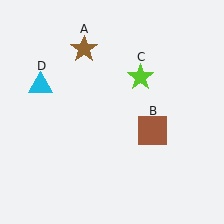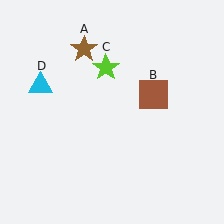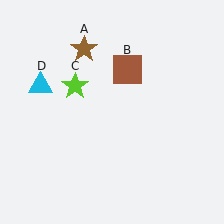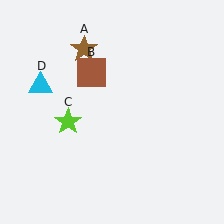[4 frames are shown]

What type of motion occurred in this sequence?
The brown square (object B), lime star (object C) rotated counterclockwise around the center of the scene.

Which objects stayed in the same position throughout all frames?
Brown star (object A) and cyan triangle (object D) remained stationary.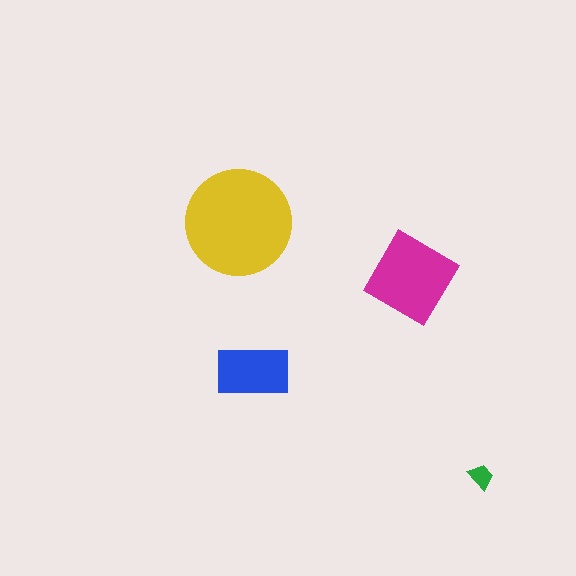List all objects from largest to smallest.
The yellow circle, the magenta diamond, the blue rectangle, the green trapezoid.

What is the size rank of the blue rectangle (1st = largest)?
3rd.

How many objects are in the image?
There are 4 objects in the image.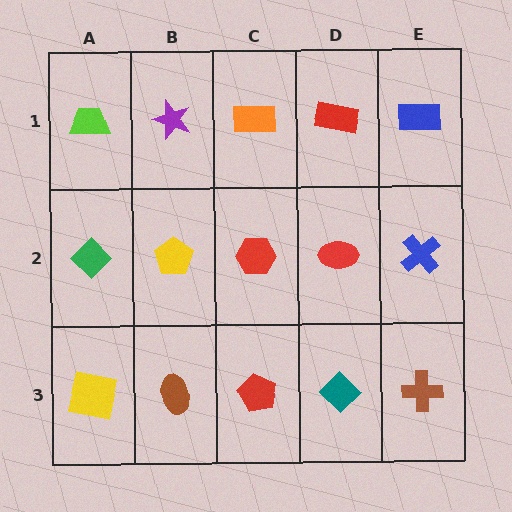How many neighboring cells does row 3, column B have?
3.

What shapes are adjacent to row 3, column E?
A blue cross (row 2, column E), a teal diamond (row 3, column D).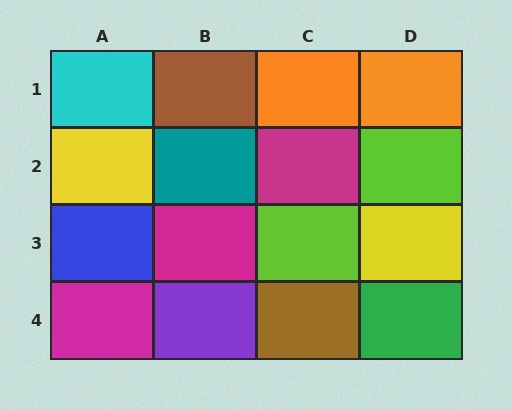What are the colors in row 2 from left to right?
Yellow, teal, magenta, lime.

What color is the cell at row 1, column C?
Orange.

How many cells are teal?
1 cell is teal.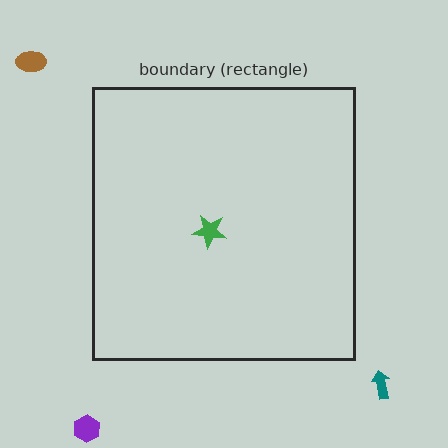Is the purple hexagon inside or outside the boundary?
Outside.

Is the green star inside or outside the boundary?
Inside.